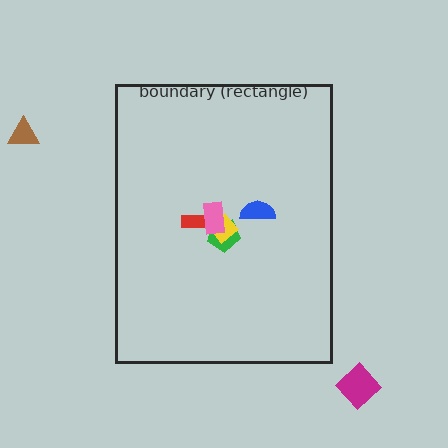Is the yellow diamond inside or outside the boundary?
Inside.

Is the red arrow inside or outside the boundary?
Inside.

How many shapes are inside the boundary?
5 inside, 2 outside.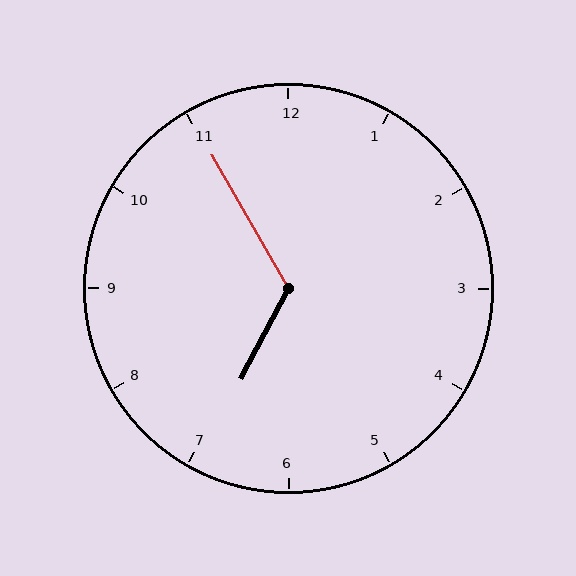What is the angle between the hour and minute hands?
Approximately 122 degrees.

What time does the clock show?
6:55.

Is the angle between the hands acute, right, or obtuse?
It is obtuse.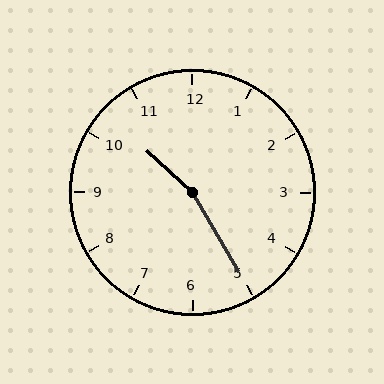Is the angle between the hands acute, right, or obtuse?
It is obtuse.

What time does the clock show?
10:25.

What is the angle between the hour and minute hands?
Approximately 162 degrees.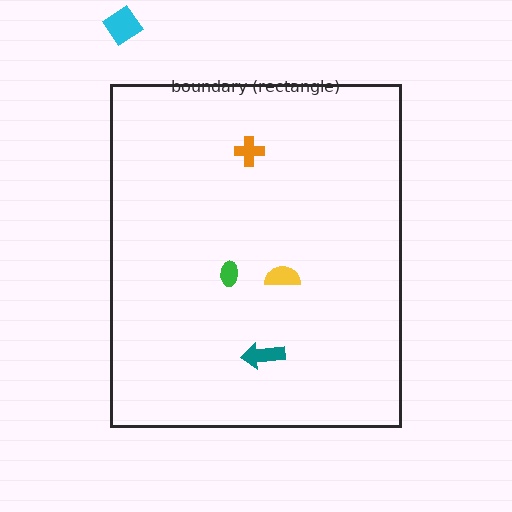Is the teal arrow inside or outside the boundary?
Inside.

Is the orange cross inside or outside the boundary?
Inside.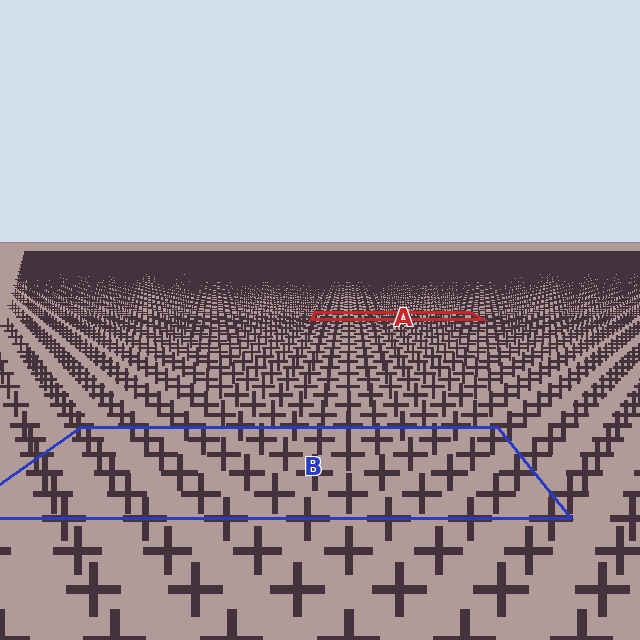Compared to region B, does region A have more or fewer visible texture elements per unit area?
Region A has more texture elements per unit area — they are packed more densely because it is farther away.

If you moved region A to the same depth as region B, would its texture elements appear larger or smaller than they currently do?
They would appear larger. At a closer depth, the same texture elements are projected at a bigger on-screen size.